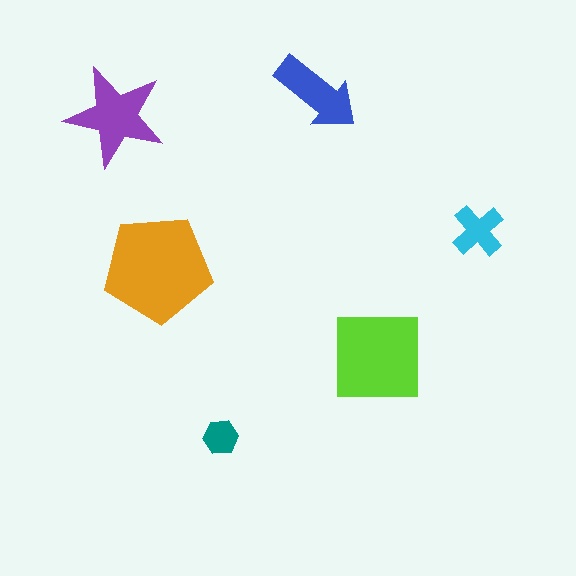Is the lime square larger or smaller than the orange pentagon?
Smaller.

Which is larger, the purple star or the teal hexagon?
The purple star.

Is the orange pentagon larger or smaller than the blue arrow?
Larger.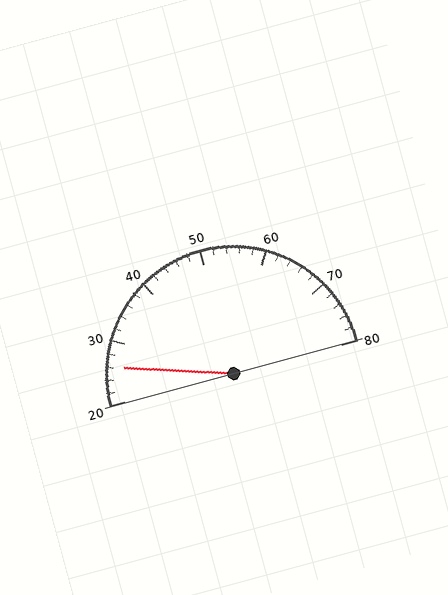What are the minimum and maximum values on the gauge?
The gauge ranges from 20 to 80.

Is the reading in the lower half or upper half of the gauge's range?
The reading is in the lower half of the range (20 to 80).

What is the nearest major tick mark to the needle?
The nearest major tick mark is 30.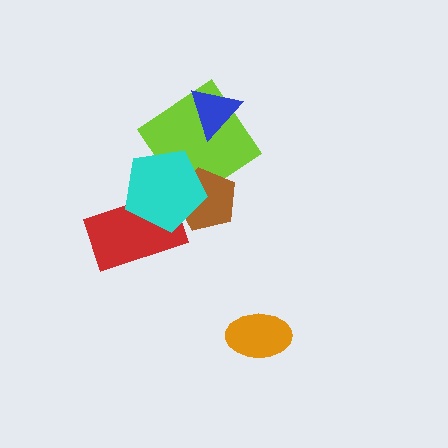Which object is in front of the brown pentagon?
The cyan pentagon is in front of the brown pentagon.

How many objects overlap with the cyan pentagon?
3 objects overlap with the cyan pentagon.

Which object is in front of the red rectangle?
The cyan pentagon is in front of the red rectangle.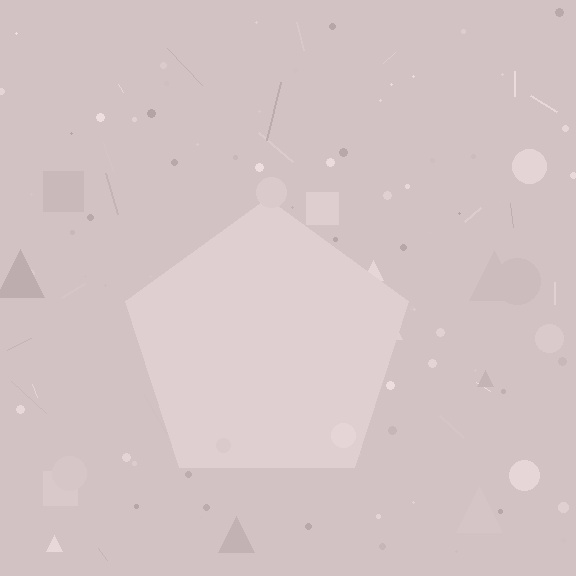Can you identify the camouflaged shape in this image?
The camouflaged shape is a pentagon.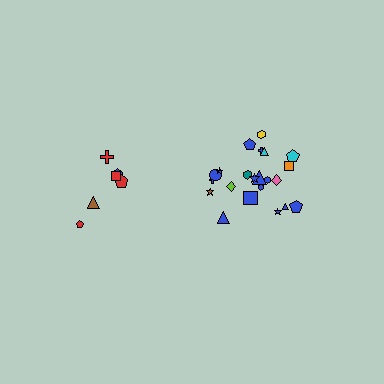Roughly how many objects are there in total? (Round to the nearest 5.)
Roughly 30 objects in total.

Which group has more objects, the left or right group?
The right group.